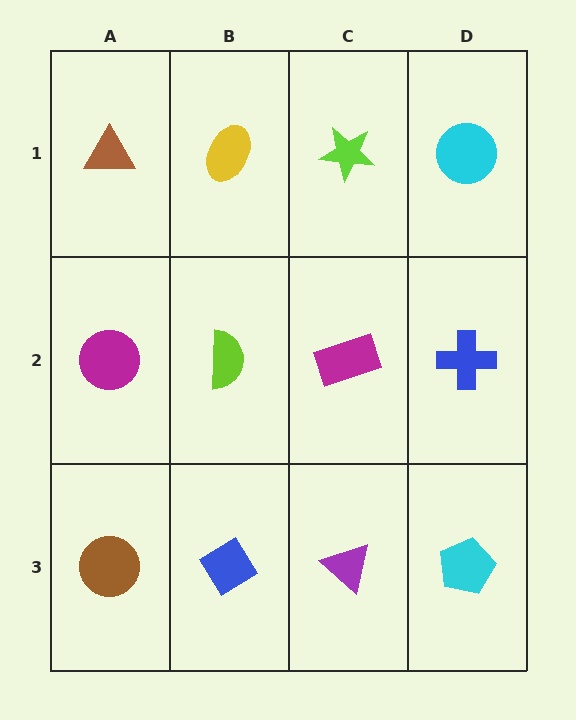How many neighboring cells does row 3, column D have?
2.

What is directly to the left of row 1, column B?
A brown triangle.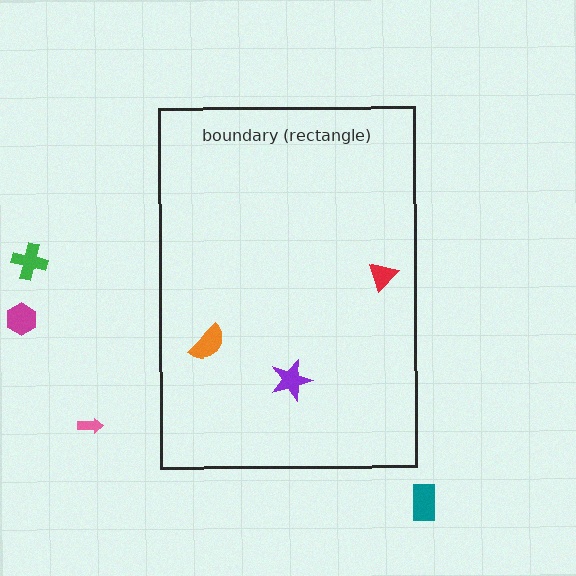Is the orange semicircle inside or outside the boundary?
Inside.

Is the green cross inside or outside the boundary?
Outside.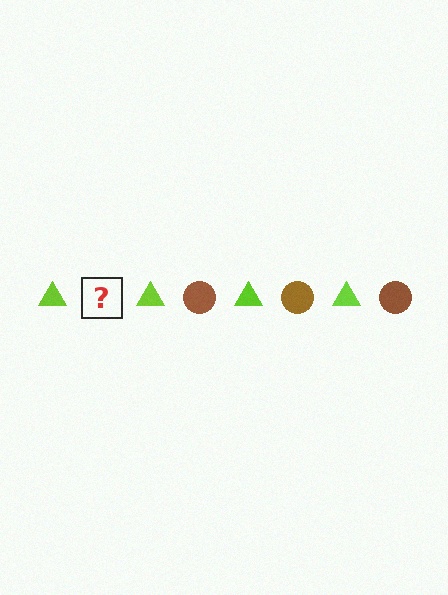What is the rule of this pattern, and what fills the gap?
The rule is that the pattern alternates between lime triangle and brown circle. The gap should be filled with a brown circle.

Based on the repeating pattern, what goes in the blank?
The blank should be a brown circle.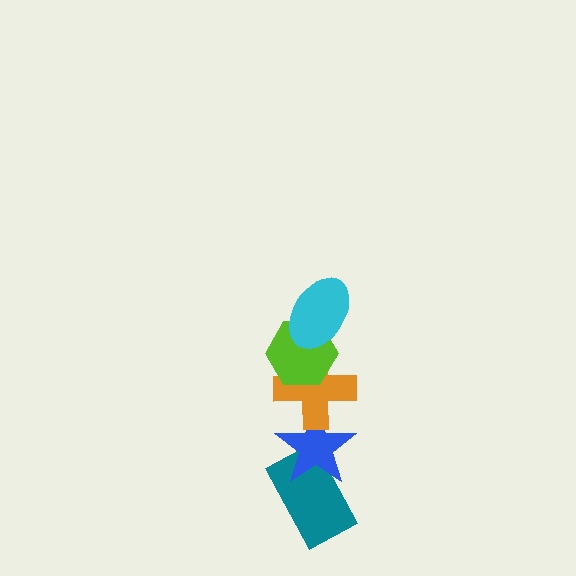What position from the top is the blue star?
The blue star is 4th from the top.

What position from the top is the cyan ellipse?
The cyan ellipse is 1st from the top.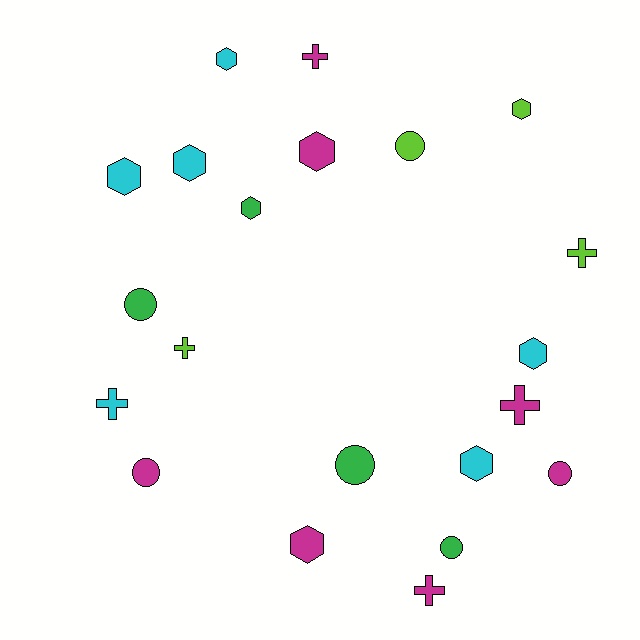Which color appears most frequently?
Magenta, with 7 objects.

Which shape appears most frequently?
Hexagon, with 9 objects.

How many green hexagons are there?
There is 1 green hexagon.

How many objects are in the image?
There are 21 objects.